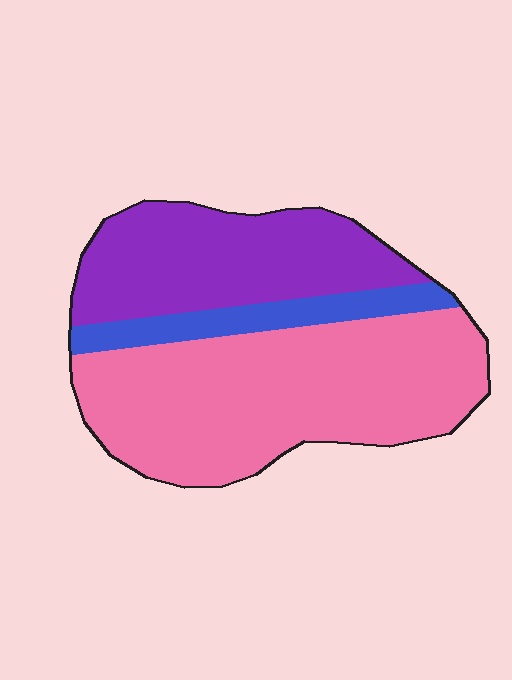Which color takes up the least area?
Blue, at roughly 10%.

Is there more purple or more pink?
Pink.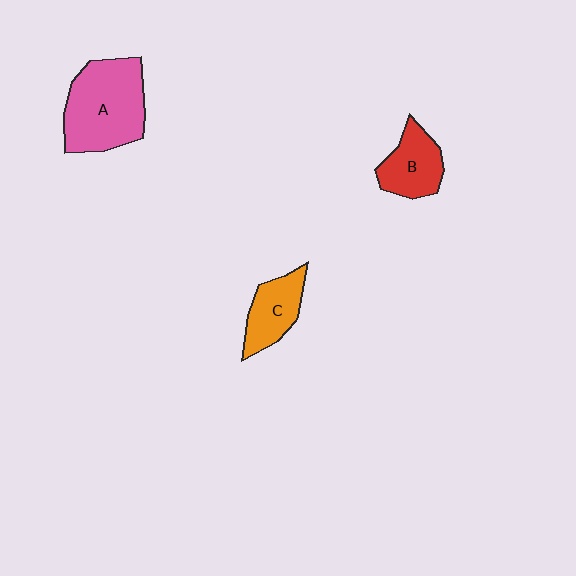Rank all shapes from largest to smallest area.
From largest to smallest: A (pink), B (red), C (orange).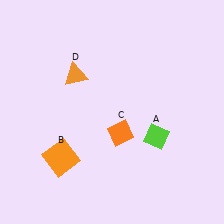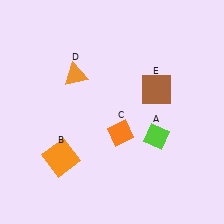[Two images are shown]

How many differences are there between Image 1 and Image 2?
There is 1 difference between the two images.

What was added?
A brown square (E) was added in Image 2.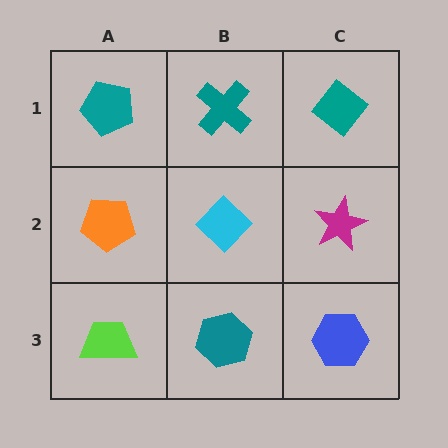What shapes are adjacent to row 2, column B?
A teal cross (row 1, column B), a teal hexagon (row 3, column B), an orange pentagon (row 2, column A), a magenta star (row 2, column C).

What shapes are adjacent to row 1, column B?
A cyan diamond (row 2, column B), a teal pentagon (row 1, column A), a teal diamond (row 1, column C).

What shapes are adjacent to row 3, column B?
A cyan diamond (row 2, column B), a lime trapezoid (row 3, column A), a blue hexagon (row 3, column C).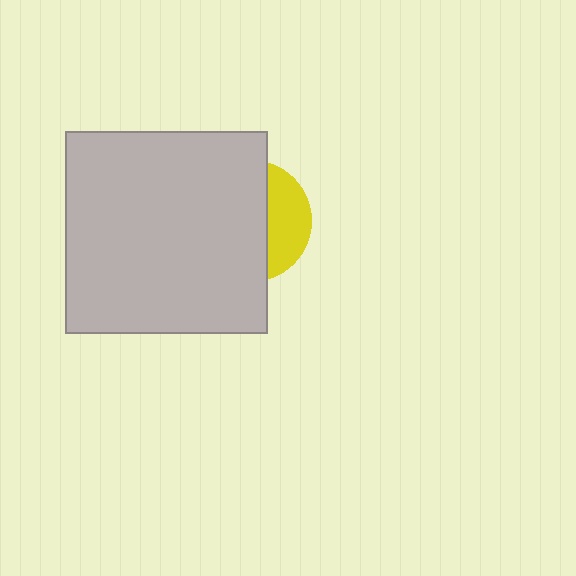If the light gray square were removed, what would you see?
You would see the complete yellow circle.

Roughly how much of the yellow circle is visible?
A small part of it is visible (roughly 33%).